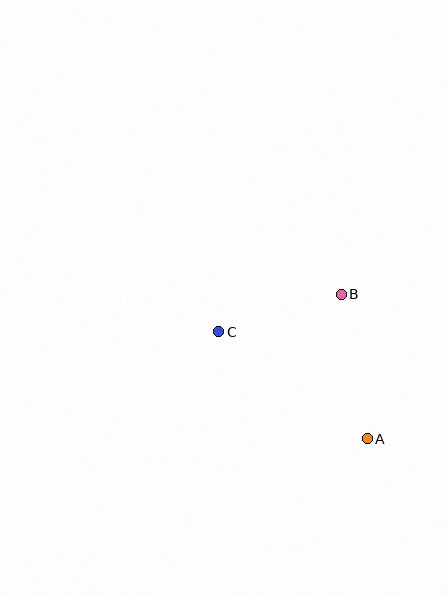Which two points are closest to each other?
Points B and C are closest to each other.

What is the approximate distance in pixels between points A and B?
The distance between A and B is approximately 147 pixels.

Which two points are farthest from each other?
Points A and C are farthest from each other.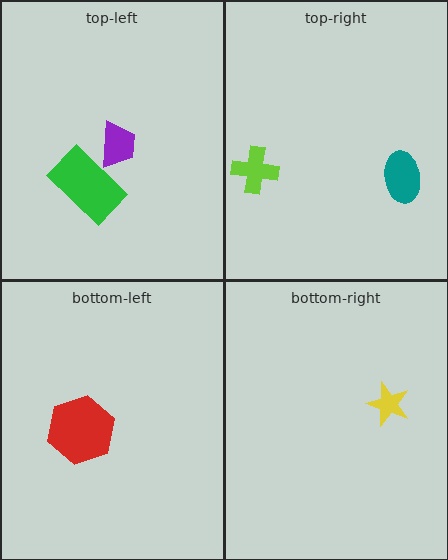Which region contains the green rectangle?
The top-left region.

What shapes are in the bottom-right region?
The yellow star.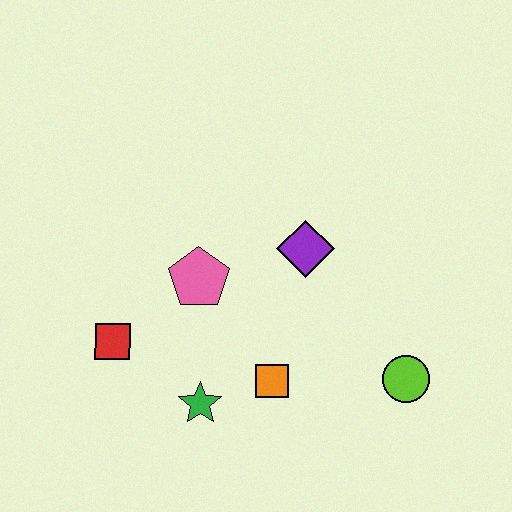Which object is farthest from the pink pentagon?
The lime circle is farthest from the pink pentagon.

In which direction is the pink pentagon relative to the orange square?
The pink pentagon is above the orange square.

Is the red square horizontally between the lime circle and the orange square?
No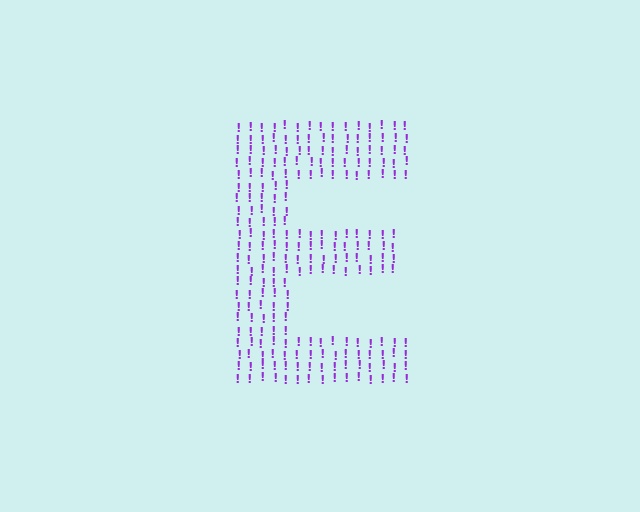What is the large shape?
The large shape is the letter E.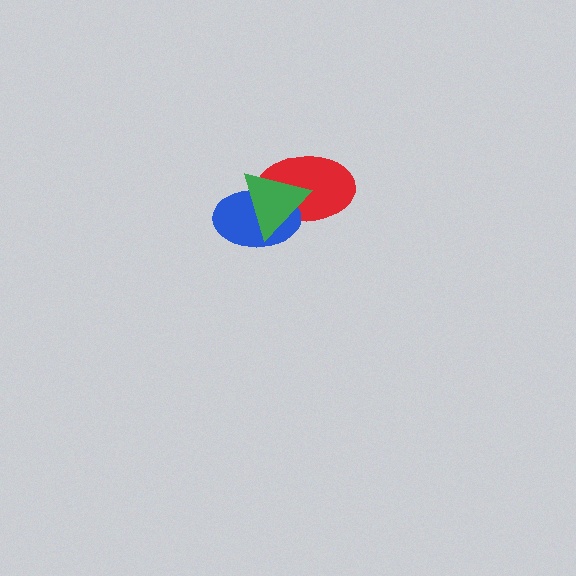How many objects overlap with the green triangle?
2 objects overlap with the green triangle.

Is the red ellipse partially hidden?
Yes, it is partially covered by another shape.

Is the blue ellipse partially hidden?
Yes, it is partially covered by another shape.